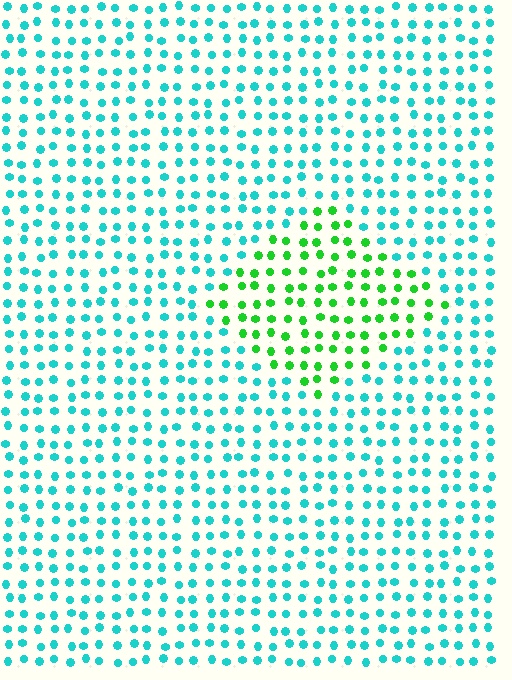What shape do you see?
I see a diamond.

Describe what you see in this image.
The image is filled with small cyan elements in a uniform arrangement. A diamond-shaped region is visible where the elements are tinted to a slightly different hue, forming a subtle color boundary.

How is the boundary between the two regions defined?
The boundary is defined purely by a slight shift in hue (about 53 degrees). Spacing, size, and orientation are identical on both sides.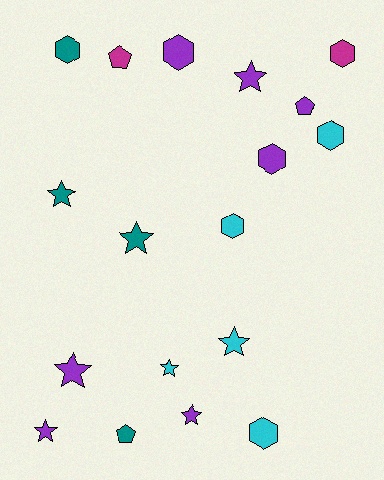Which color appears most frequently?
Purple, with 7 objects.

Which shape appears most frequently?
Star, with 8 objects.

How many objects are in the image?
There are 18 objects.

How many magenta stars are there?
There are no magenta stars.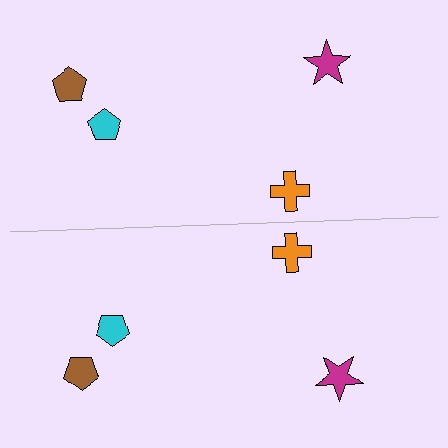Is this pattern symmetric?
Yes, this pattern has bilateral (reflection) symmetry.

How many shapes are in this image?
There are 8 shapes in this image.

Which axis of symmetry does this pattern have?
The pattern has a horizontal axis of symmetry running through the center of the image.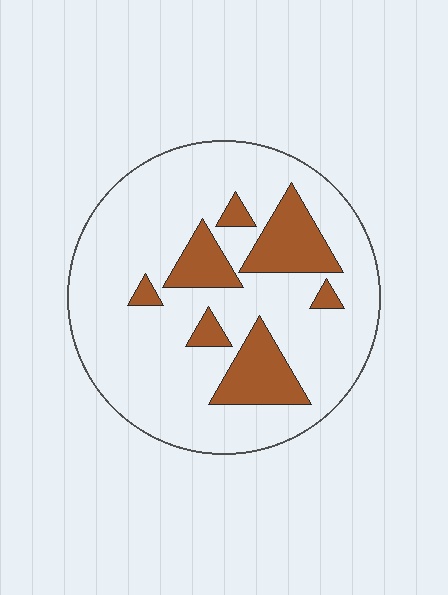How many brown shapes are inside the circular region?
7.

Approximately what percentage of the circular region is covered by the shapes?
Approximately 20%.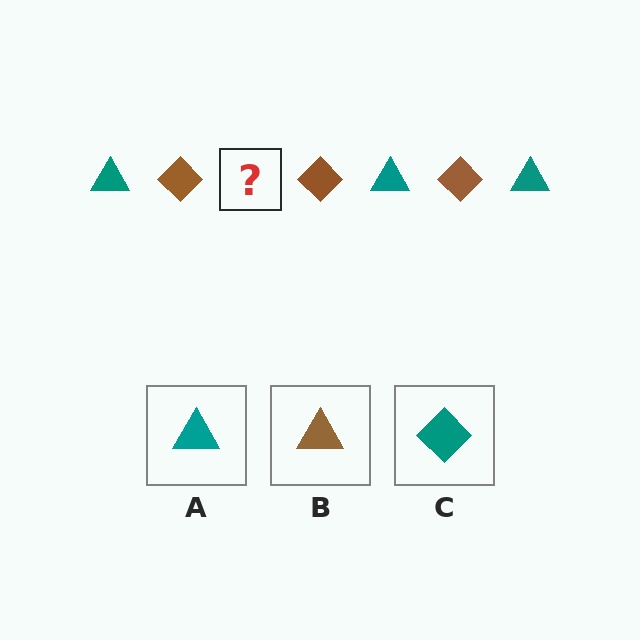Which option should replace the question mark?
Option A.